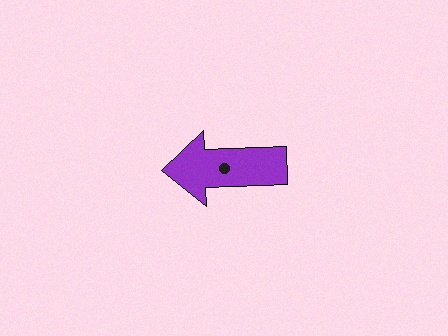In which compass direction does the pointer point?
West.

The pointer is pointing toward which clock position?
Roughly 9 o'clock.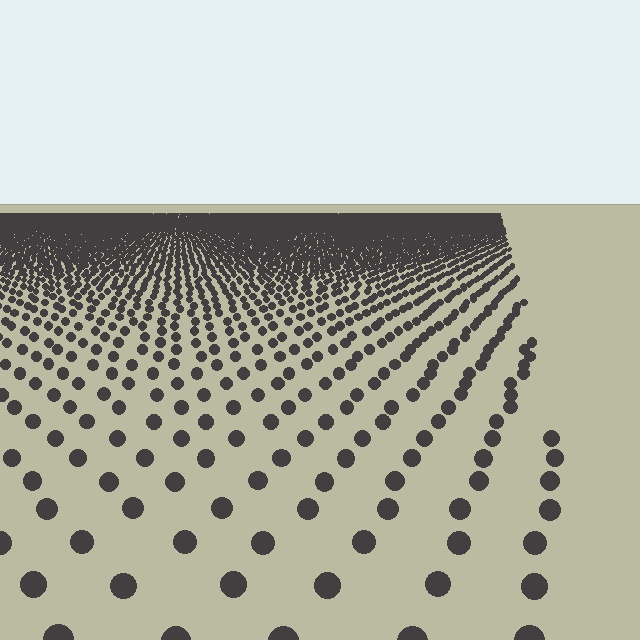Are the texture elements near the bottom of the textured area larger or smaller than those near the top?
Larger. Near the bottom, elements are closer to the viewer and appear at a bigger on-screen size.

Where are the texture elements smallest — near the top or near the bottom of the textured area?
Near the top.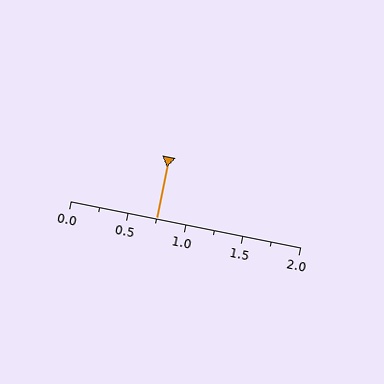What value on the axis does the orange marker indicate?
The marker indicates approximately 0.75.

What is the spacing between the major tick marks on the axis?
The major ticks are spaced 0.5 apart.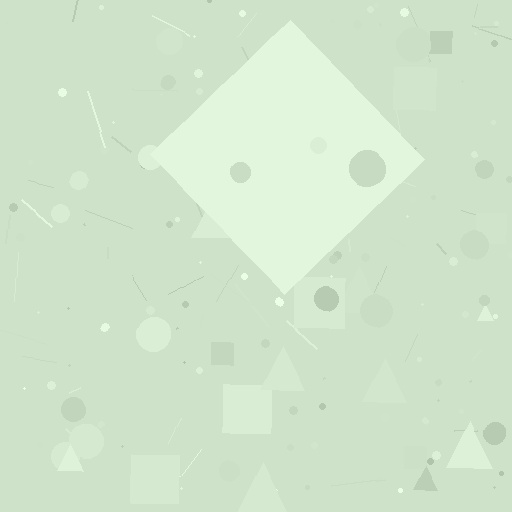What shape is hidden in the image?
A diamond is hidden in the image.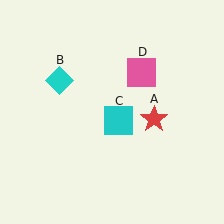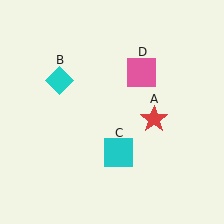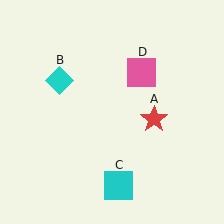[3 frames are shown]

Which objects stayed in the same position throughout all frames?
Red star (object A) and cyan diamond (object B) and pink square (object D) remained stationary.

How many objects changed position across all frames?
1 object changed position: cyan square (object C).